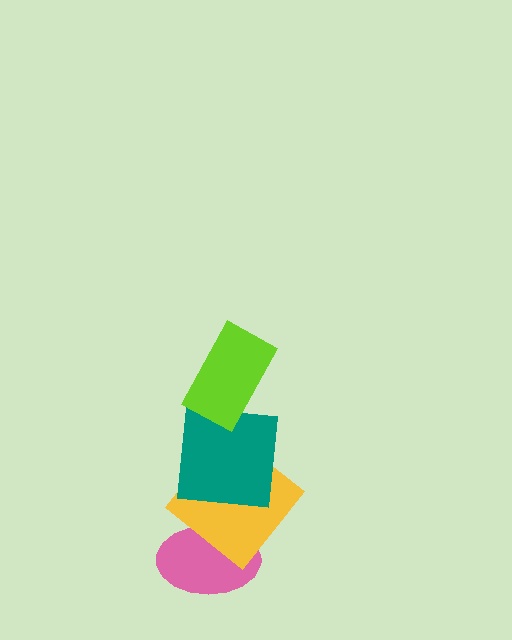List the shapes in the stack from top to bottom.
From top to bottom: the lime rectangle, the teal square, the yellow diamond, the pink ellipse.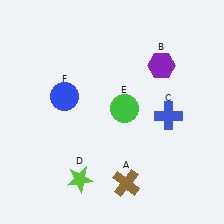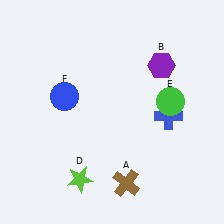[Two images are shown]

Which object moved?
The green circle (E) moved right.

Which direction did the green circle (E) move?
The green circle (E) moved right.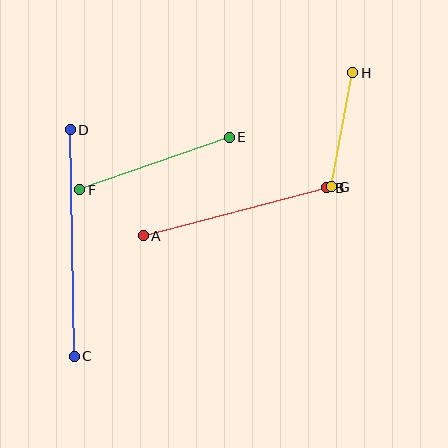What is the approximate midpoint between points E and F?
The midpoint is at approximately (154, 164) pixels.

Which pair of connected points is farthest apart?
Points C and D are farthest apart.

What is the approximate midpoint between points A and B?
The midpoint is at approximately (235, 212) pixels.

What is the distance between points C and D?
The distance is approximately 227 pixels.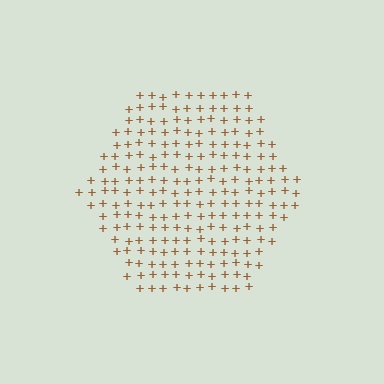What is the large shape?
The large shape is a hexagon.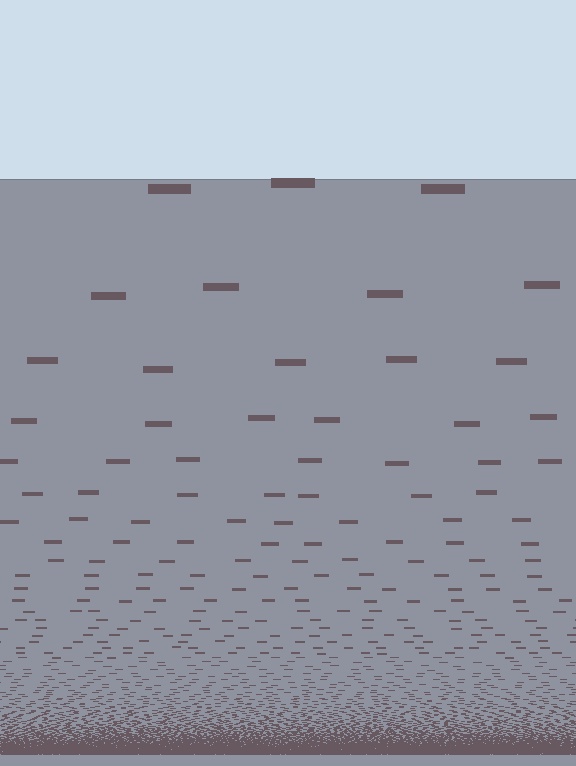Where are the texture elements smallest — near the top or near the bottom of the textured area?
Near the bottom.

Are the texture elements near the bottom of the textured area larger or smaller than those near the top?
Smaller. The gradient is inverted — elements near the bottom are smaller and denser.